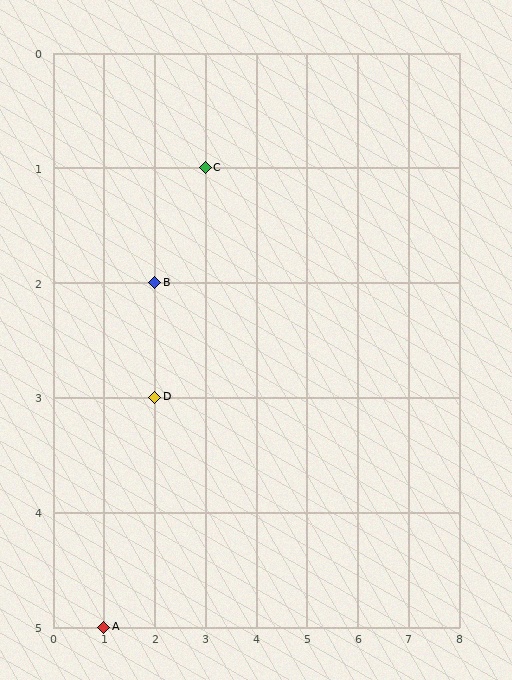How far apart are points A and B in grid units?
Points A and B are 1 column and 3 rows apart (about 3.2 grid units diagonally).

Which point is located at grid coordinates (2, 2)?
Point B is at (2, 2).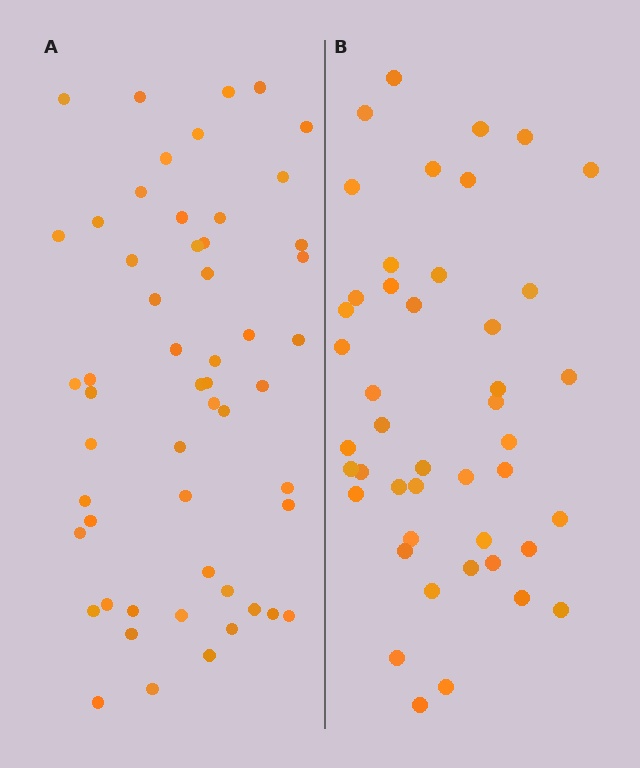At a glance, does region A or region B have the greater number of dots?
Region A (the left region) has more dots.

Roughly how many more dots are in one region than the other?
Region A has roughly 8 or so more dots than region B.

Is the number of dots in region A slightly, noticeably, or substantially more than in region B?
Region A has only slightly more — the two regions are fairly close. The ratio is roughly 1.2 to 1.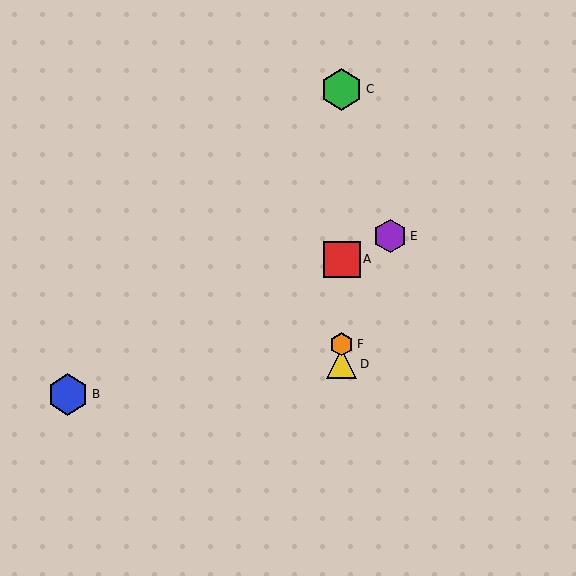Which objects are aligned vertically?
Objects A, C, D, F are aligned vertically.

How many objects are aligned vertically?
4 objects (A, C, D, F) are aligned vertically.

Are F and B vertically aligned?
No, F is at x≈342 and B is at x≈68.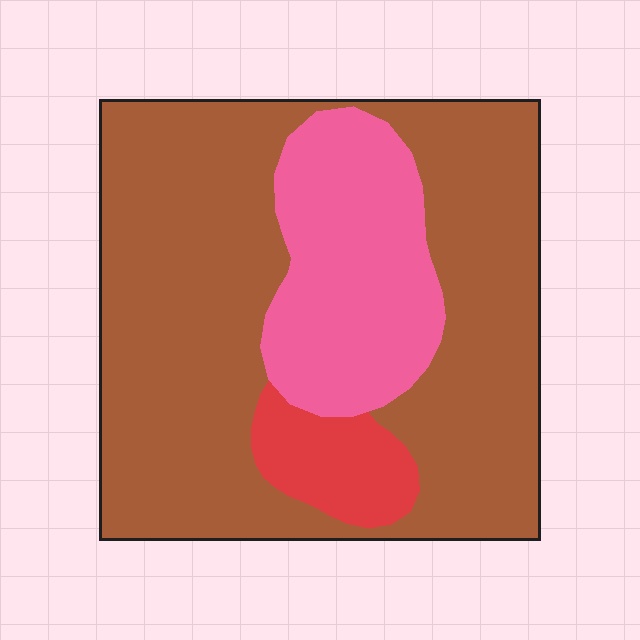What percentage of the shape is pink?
Pink covers about 20% of the shape.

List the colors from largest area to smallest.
From largest to smallest: brown, pink, red.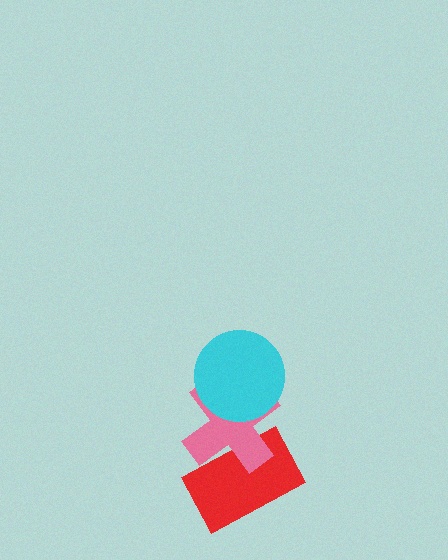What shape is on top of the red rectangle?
The pink cross is on top of the red rectangle.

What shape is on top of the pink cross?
The cyan circle is on top of the pink cross.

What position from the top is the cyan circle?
The cyan circle is 1st from the top.